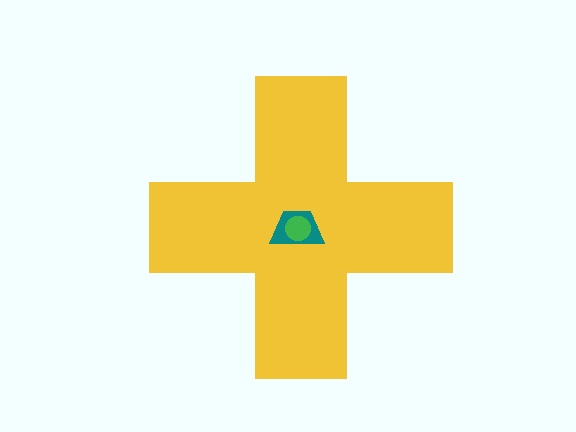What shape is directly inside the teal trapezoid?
The green circle.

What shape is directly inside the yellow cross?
The teal trapezoid.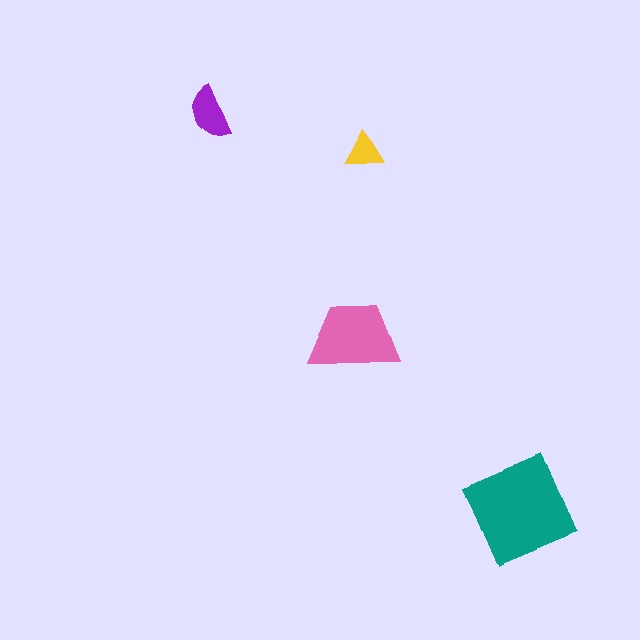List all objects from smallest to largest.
The yellow triangle, the purple semicircle, the pink trapezoid, the teal diamond.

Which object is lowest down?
The teal diamond is bottommost.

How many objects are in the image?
There are 4 objects in the image.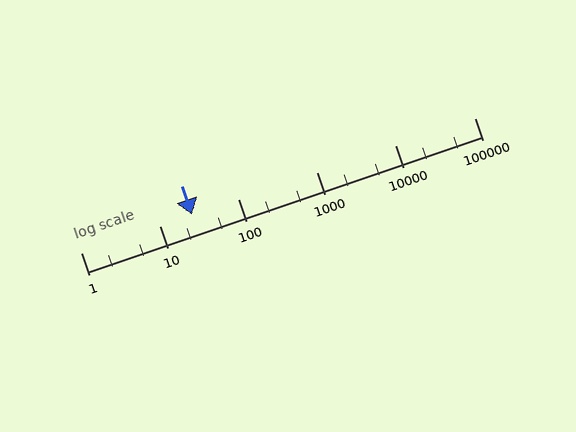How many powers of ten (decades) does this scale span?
The scale spans 5 decades, from 1 to 100000.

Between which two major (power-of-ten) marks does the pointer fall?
The pointer is between 10 and 100.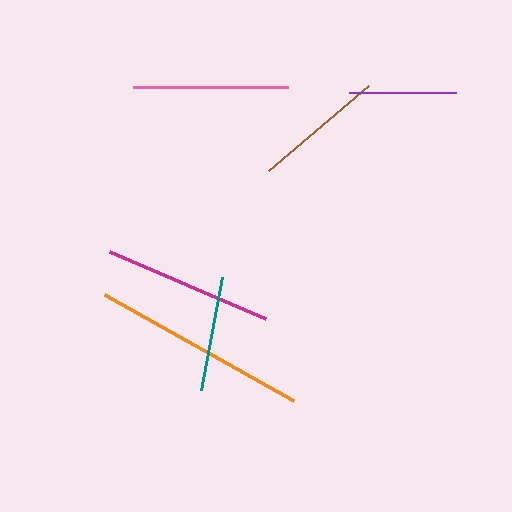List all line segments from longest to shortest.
From longest to shortest: orange, magenta, pink, brown, teal, purple.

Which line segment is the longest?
The orange line is the longest at approximately 217 pixels.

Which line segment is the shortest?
The purple line is the shortest at approximately 107 pixels.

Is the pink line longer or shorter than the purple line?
The pink line is longer than the purple line.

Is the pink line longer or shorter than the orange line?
The orange line is longer than the pink line.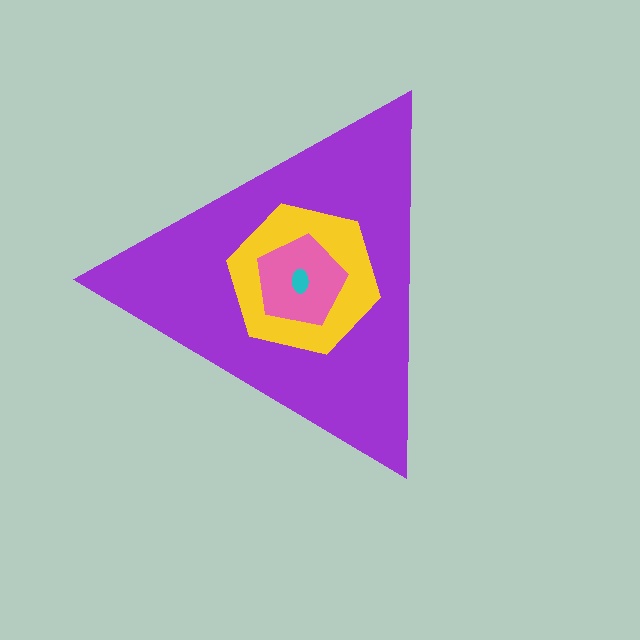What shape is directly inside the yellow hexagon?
The pink pentagon.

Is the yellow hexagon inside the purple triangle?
Yes.